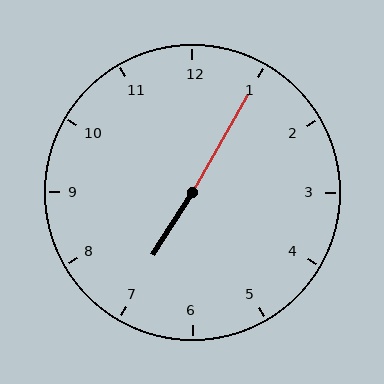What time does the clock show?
7:05.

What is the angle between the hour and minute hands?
Approximately 178 degrees.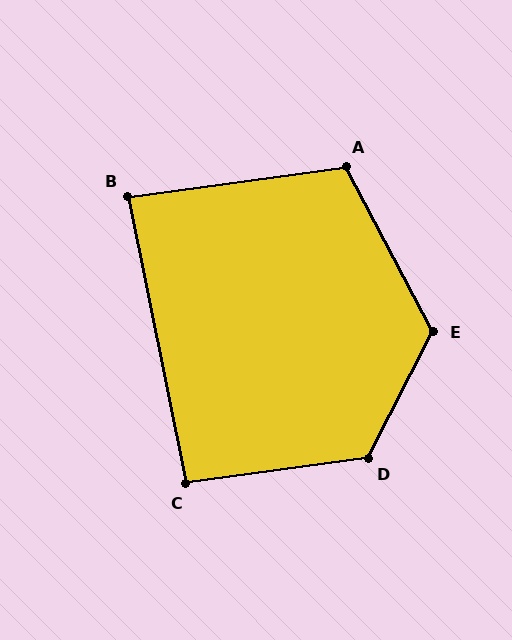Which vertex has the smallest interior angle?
B, at approximately 86 degrees.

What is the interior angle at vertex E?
Approximately 125 degrees (obtuse).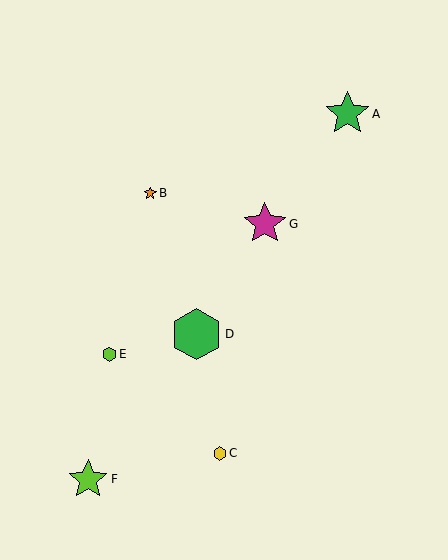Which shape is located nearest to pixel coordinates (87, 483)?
The lime star (labeled F) at (88, 479) is nearest to that location.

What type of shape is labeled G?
Shape G is a magenta star.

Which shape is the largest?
The green hexagon (labeled D) is the largest.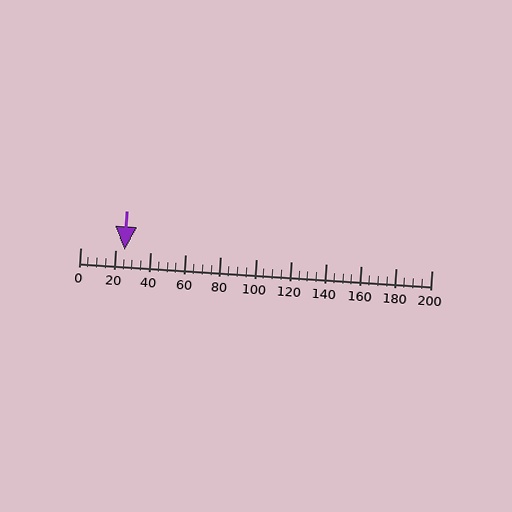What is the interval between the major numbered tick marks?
The major tick marks are spaced 20 units apart.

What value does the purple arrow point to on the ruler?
The purple arrow points to approximately 25.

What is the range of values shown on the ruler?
The ruler shows values from 0 to 200.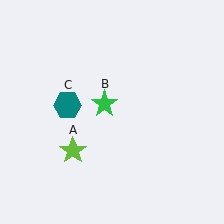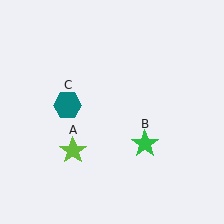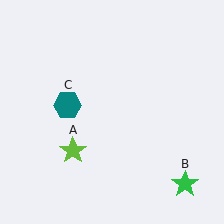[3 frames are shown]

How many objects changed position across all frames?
1 object changed position: green star (object B).